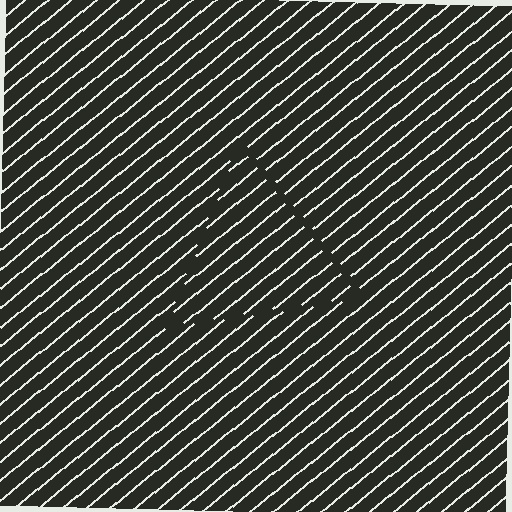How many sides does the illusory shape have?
3 sides — the line-ends trace a triangle.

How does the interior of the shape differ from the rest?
The interior of the shape contains the same grating, shifted by half a period — the contour is defined by the phase discontinuity where line-ends from the inner and outer gratings abut.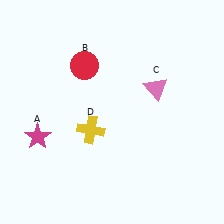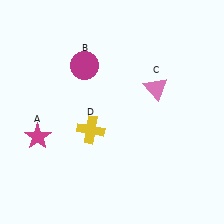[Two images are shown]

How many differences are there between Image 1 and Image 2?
There is 1 difference between the two images.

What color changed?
The circle (B) changed from red in Image 1 to magenta in Image 2.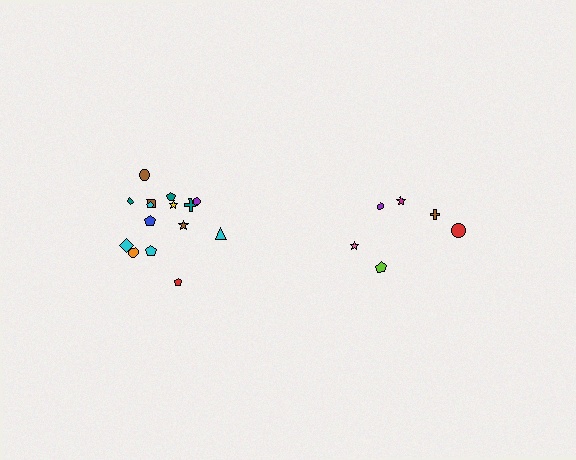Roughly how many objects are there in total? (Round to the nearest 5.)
Roughly 20 objects in total.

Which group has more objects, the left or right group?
The left group.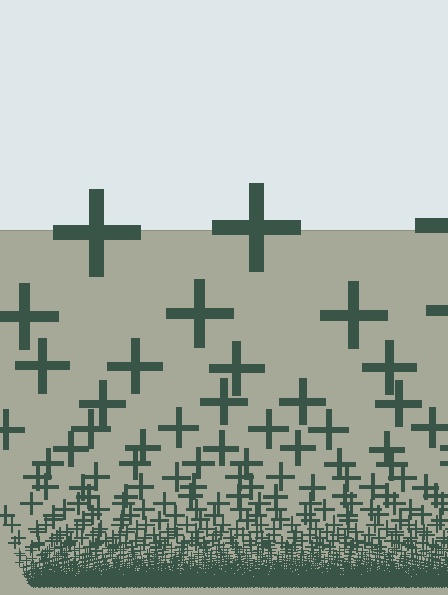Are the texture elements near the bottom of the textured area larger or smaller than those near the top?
Smaller. The gradient is inverted — elements near the bottom are smaller and denser.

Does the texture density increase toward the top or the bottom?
Density increases toward the bottom.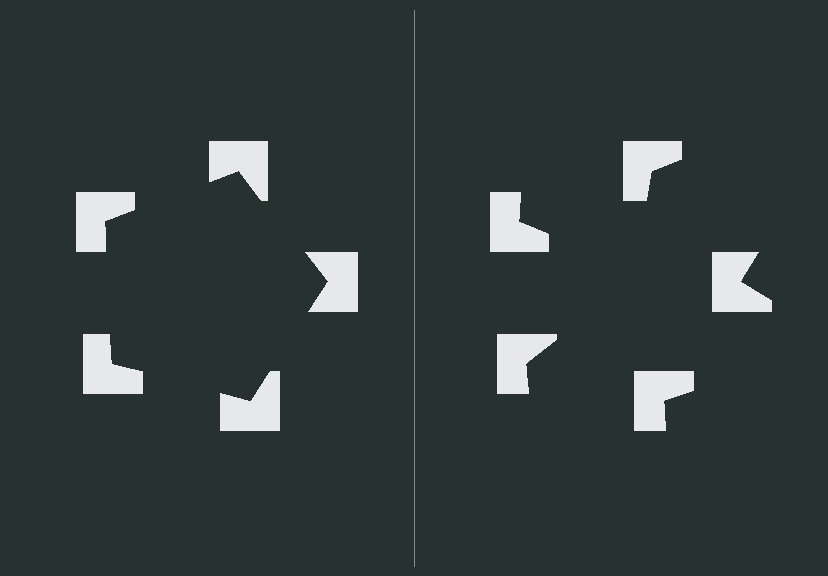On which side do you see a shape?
An illusory pentagon appears on the left side. On the right side the wedge cuts are rotated, so no coherent shape forms.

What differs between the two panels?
The notched squares are positioned identically on both sides; only the wedge orientations differ. On the left they align to a pentagon; on the right they are misaligned.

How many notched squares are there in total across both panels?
10 — 5 on each side.